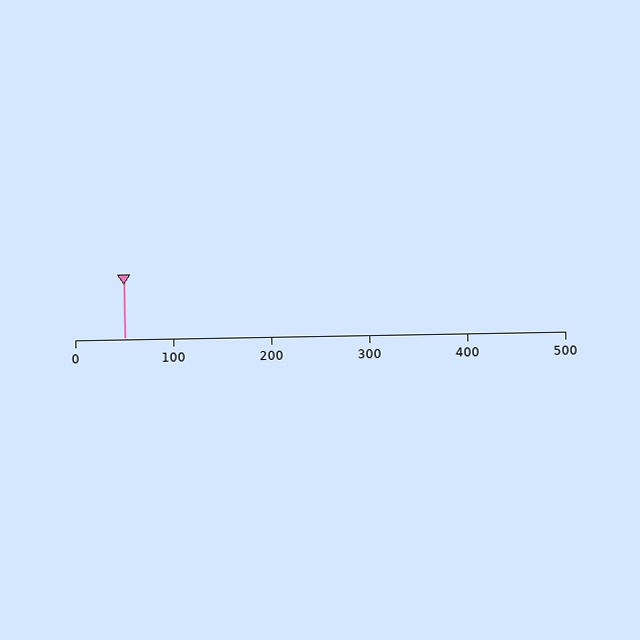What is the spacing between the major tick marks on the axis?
The major ticks are spaced 100 apart.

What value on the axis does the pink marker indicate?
The marker indicates approximately 50.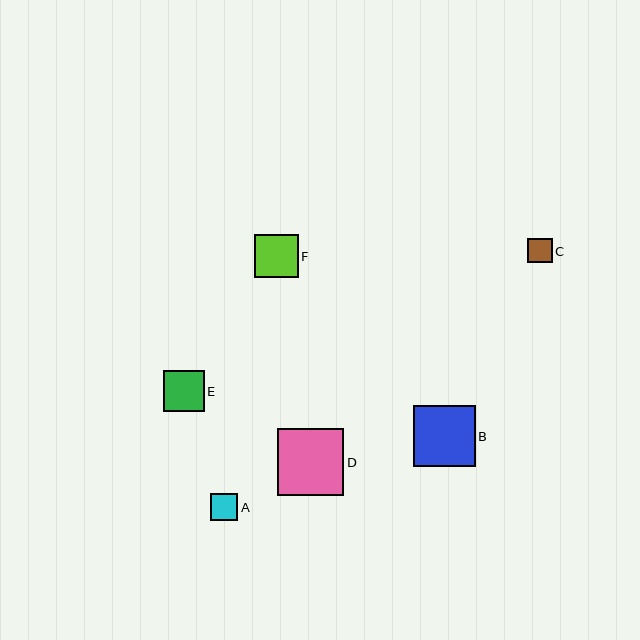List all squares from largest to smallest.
From largest to smallest: D, B, F, E, A, C.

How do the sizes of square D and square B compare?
Square D and square B are approximately the same size.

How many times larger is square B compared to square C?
Square B is approximately 2.5 times the size of square C.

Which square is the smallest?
Square C is the smallest with a size of approximately 24 pixels.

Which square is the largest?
Square D is the largest with a size of approximately 67 pixels.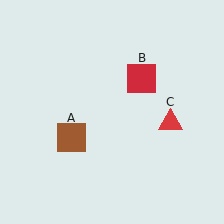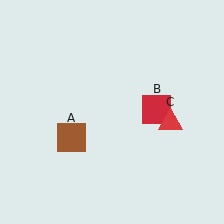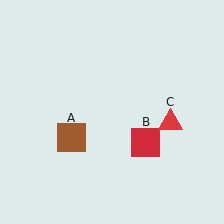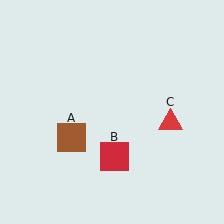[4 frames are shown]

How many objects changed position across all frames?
1 object changed position: red square (object B).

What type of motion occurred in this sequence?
The red square (object B) rotated clockwise around the center of the scene.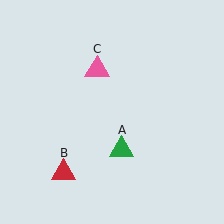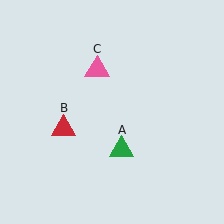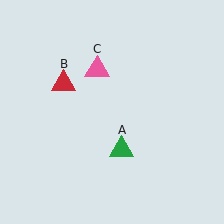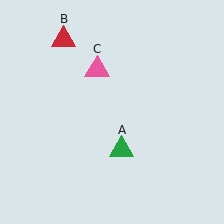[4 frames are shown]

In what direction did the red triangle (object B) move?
The red triangle (object B) moved up.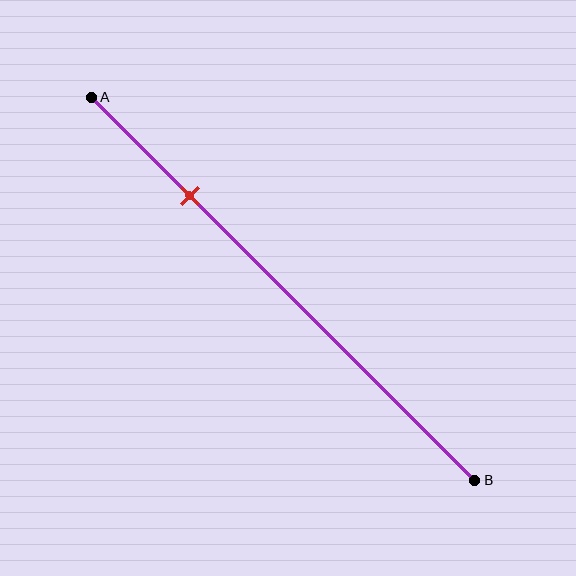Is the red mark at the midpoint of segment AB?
No, the mark is at about 25% from A, not at the 50% midpoint.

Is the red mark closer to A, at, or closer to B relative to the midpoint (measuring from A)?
The red mark is closer to point A than the midpoint of segment AB.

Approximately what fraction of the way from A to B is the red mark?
The red mark is approximately 25% of the way from A to B.